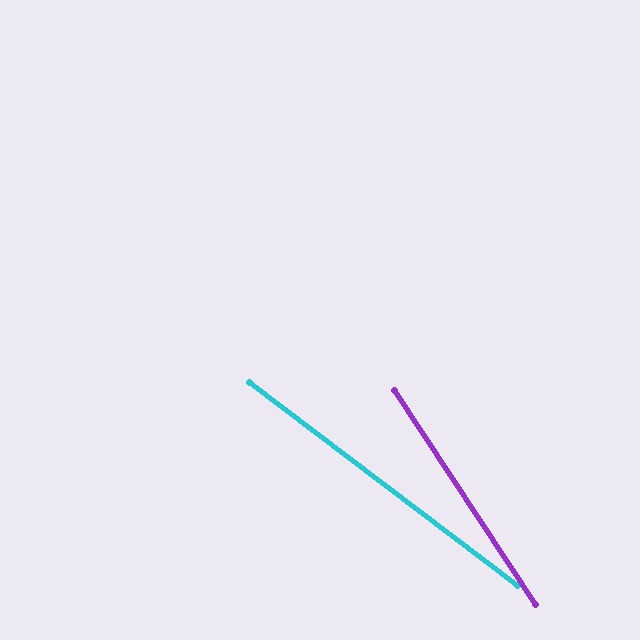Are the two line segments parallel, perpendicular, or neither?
Neither parallel nor perpendicular — they differ by about 20°.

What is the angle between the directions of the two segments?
Approximately 20 degrees.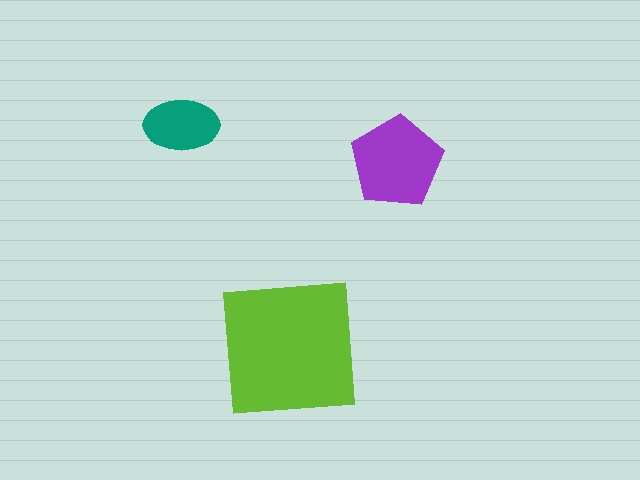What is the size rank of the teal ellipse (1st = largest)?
3rd.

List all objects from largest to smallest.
The lime square, the purple pentagon, the teal ellipse.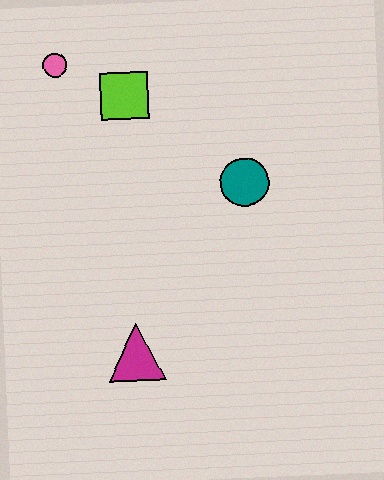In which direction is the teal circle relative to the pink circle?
The teal circle is to the right of the pink circle.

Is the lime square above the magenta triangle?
Yes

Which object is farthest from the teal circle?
The pink circle is farthest from the teal circle.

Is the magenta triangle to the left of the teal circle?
Yes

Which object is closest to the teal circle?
The lime square is closest to the teal circle.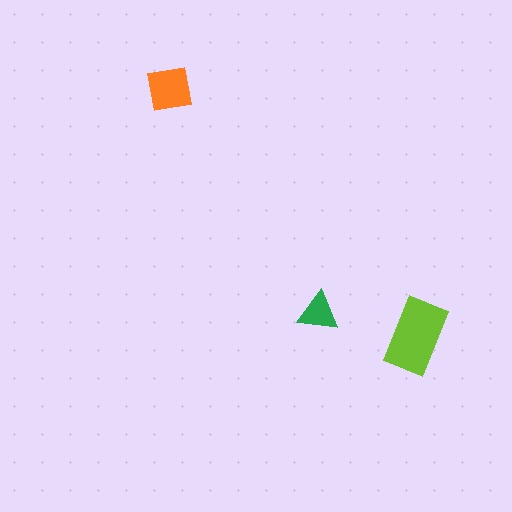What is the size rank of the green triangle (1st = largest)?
3rd.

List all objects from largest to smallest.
The lime rectangle, the orange square, the green triangle.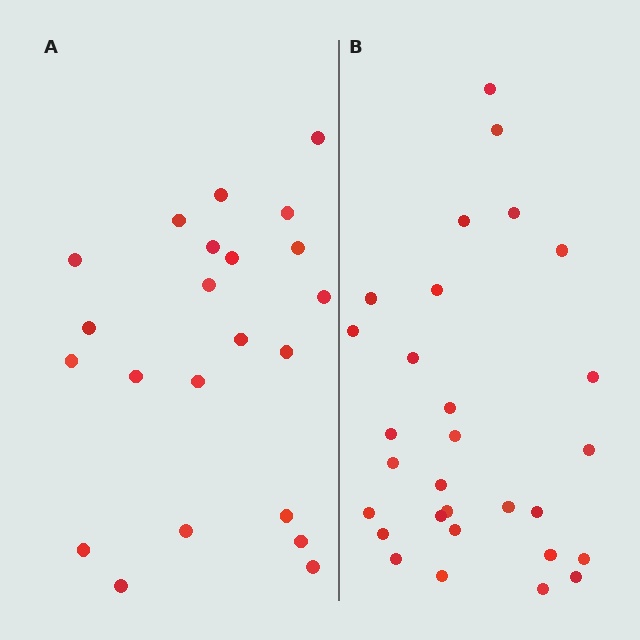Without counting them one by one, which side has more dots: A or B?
Region B (the right region) has more dots.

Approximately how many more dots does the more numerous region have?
Region B has roughly 8 or so more dots than region A.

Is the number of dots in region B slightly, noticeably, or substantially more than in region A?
Region B has noticeably more, but not dramatically so. The ratio is roughly 1.3 to 1.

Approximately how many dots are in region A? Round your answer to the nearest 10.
About 20 dots. (The exact count is 22, which rounds to 20.)